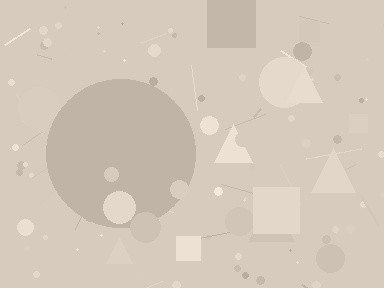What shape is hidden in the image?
A circle is hidden in the image.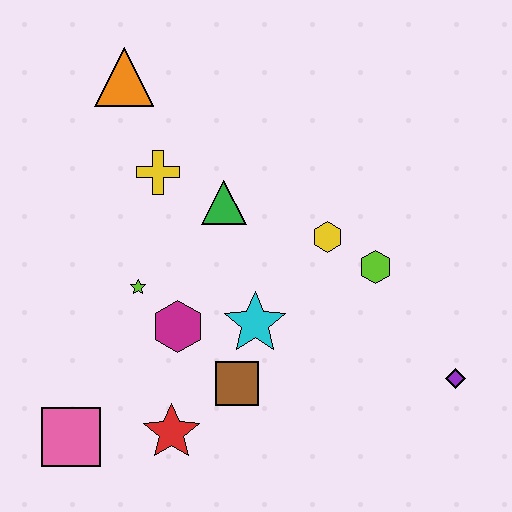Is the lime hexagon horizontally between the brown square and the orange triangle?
No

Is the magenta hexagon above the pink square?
Yes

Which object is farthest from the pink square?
The purple diamond is farthest from the pink square.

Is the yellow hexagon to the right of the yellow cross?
Yes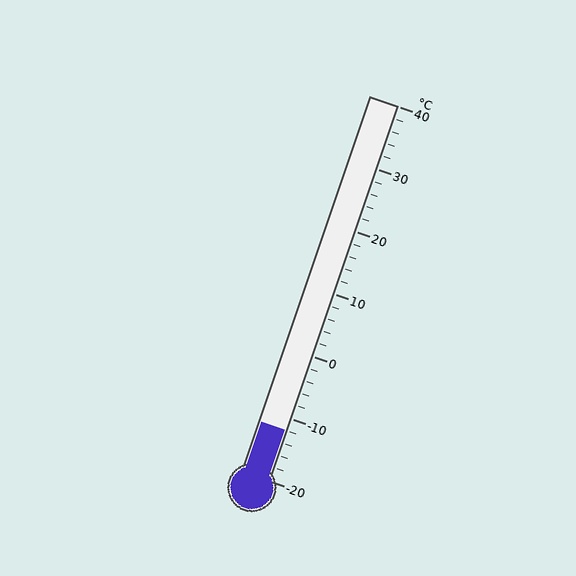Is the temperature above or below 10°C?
The temperature is below 10°C.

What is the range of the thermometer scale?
The thermometer scale ranges from -20°C to 40°C.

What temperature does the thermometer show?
The thermometer shows approximately -12°C.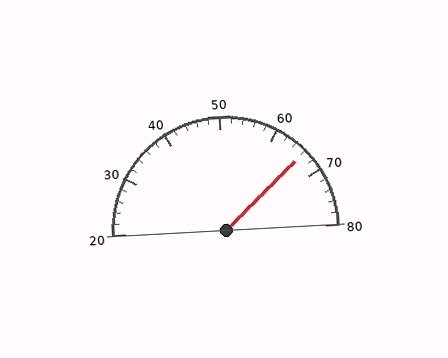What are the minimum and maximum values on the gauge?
The gauge ranges from 20 to 80.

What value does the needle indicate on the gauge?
The needle indicates approximately 66.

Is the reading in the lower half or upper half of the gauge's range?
The reading is in the upper half of the range (20 to 80).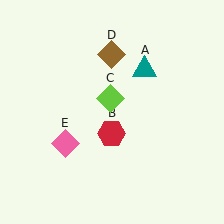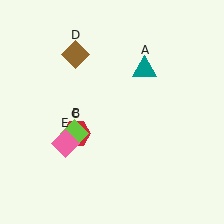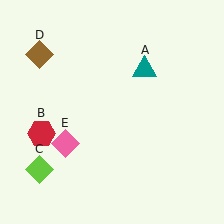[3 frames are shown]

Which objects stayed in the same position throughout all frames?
Teal triangle (object A) and pink diamond (object E) remained stationary.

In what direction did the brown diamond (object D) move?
The brown diamond (object D) moved left.